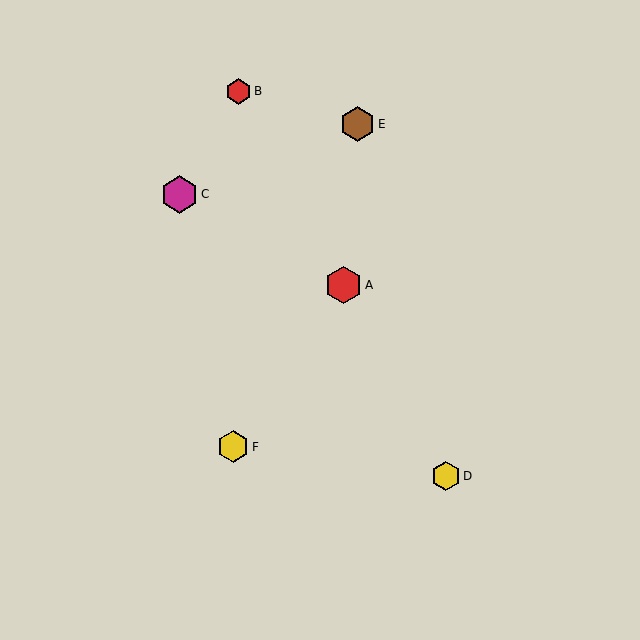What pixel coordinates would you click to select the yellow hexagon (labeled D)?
Click at (446, 476) to select the yellow hexagon D.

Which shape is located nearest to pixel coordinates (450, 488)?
The yellow hexagon (labeled D) at (446, 476) is nearest to that location.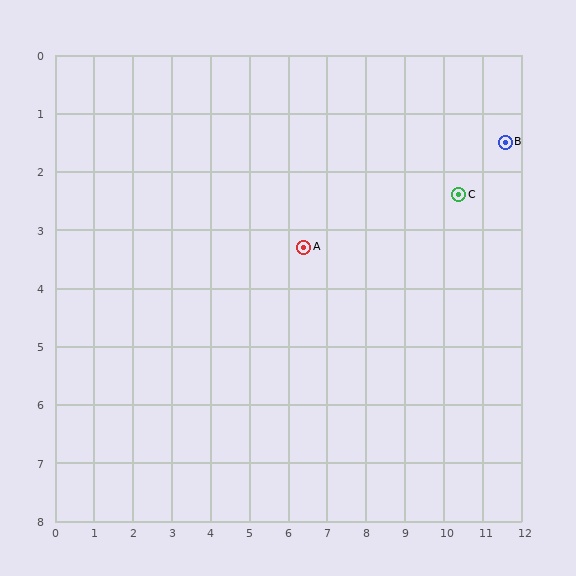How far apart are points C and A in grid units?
Points C and A are about 4.1 grid units apart.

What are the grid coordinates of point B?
Point B is at approximately (11.6, 1.5).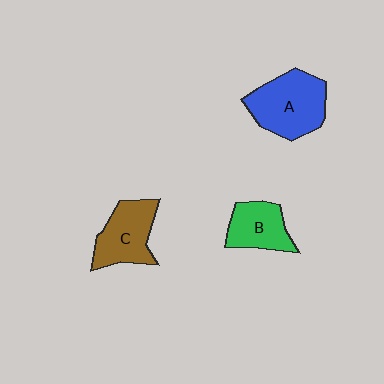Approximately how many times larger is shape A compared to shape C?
Approximately 1.3 times.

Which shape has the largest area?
Shape A (blue).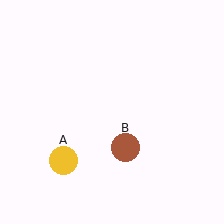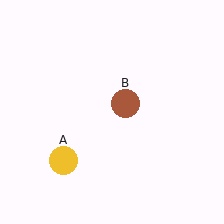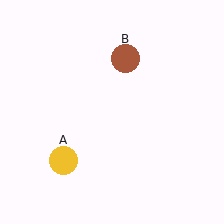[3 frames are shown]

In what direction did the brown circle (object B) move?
The brown circle (object B) moved up.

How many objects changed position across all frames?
1 object changed position: brown circle (object B).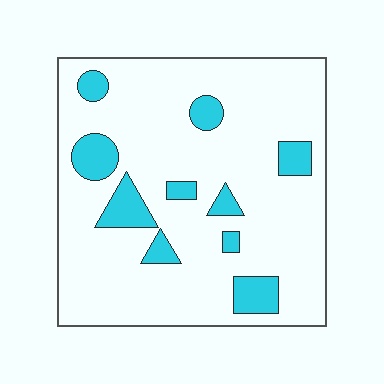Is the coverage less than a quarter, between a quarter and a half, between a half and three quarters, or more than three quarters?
Less than a quarter.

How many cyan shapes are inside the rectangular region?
10.